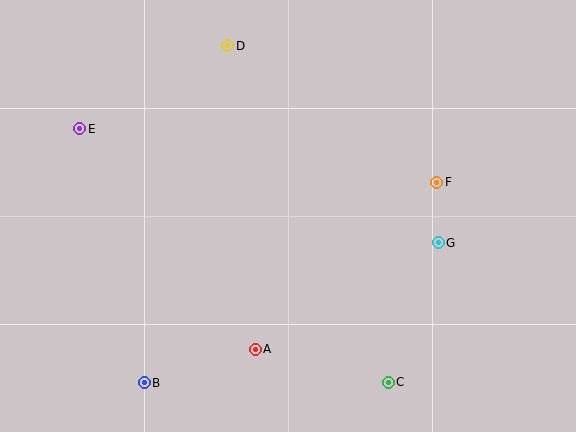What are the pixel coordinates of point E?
Point E is at (80, 129).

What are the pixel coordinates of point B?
Point B is at (144, 383).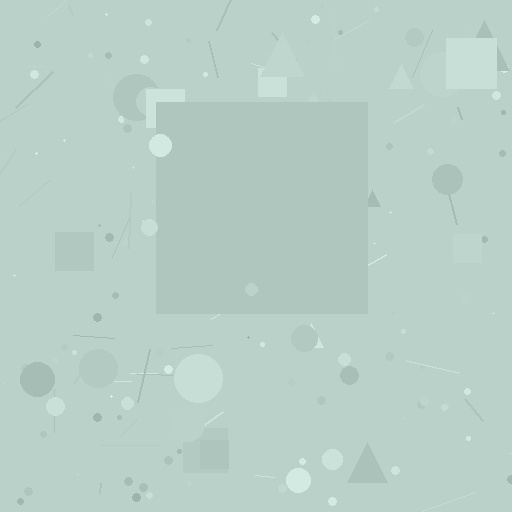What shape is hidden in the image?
A square is hidden in the image.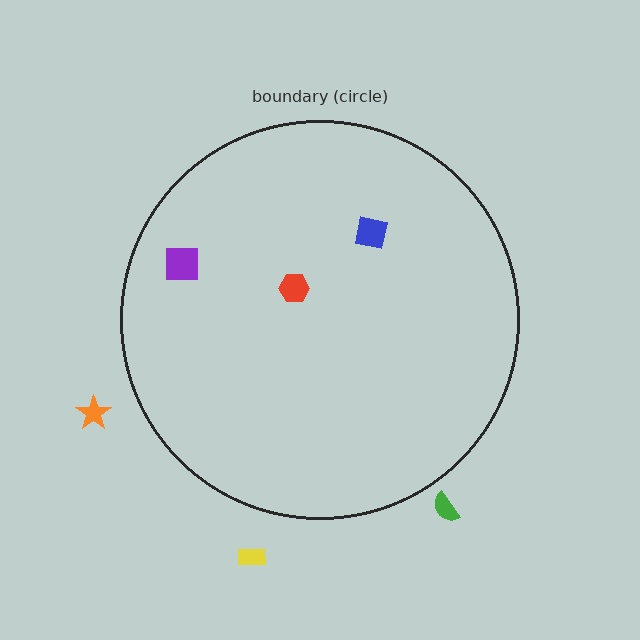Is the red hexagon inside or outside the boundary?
Inside.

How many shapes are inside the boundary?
3 inside, 3 outside.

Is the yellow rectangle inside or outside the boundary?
Outside.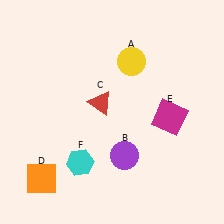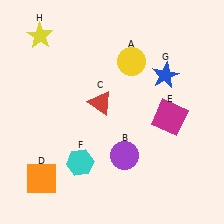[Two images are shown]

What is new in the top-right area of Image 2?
A blue star (G) was added in the top-right area of Image 2.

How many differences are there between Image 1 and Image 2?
There are 2 differences between the two images.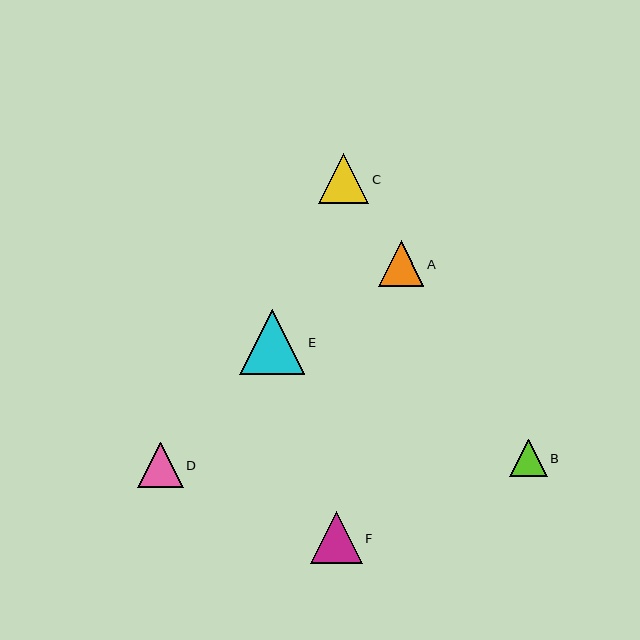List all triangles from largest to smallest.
From largest to smallest: E, F, C, D, A, B.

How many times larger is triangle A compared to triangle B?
Triangle A is approximately 1.2 times the size of triangle B.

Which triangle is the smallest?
Triangle B is the smallest with a size of approximately 38 pixels.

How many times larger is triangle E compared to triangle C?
Triangle E is approximately 1.3 times the size of triangle C.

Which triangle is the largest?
Triangle E is the largest with a size of approximately 65 pixels.